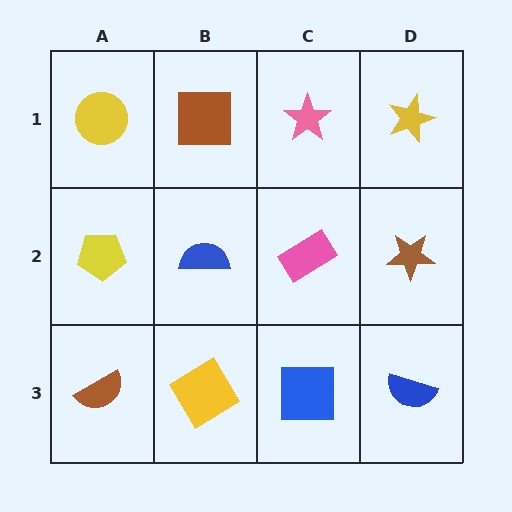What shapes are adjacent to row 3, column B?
A blue semicircle (row 2, column B), a brown semicircle (row 3, column A), a blue square (row 3, column C).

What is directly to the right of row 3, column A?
A yellow diamond.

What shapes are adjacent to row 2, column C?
A pink star (row 1, column C), a blue square (row 3, column C), a blue semicircle (row 2, column B), a brown star (row 2, column D).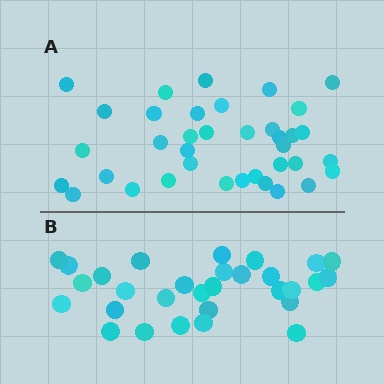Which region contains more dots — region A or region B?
Region A (the top region) has more dots.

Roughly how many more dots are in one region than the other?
Region A has roughly 8 or so more dots than region B.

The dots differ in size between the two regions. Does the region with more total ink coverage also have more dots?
No. Region B has more total ink coverage because its dots are larger, but region A actually contains more individual dots. Total area can be misleading — the number of items is what matters here.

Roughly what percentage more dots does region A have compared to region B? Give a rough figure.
About 25% more.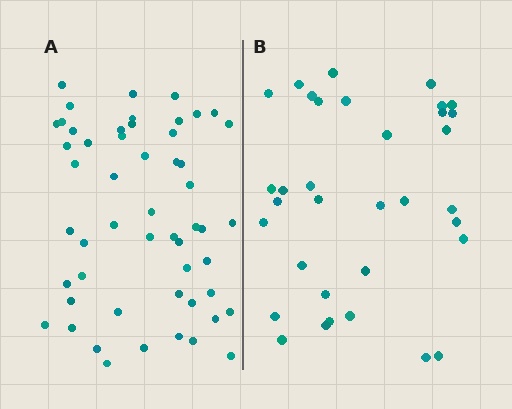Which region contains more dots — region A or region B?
Region A (the left region) has more dots.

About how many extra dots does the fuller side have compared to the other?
Region A has approximately 20 more dots than region B.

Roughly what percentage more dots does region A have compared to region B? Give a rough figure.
About 55% more.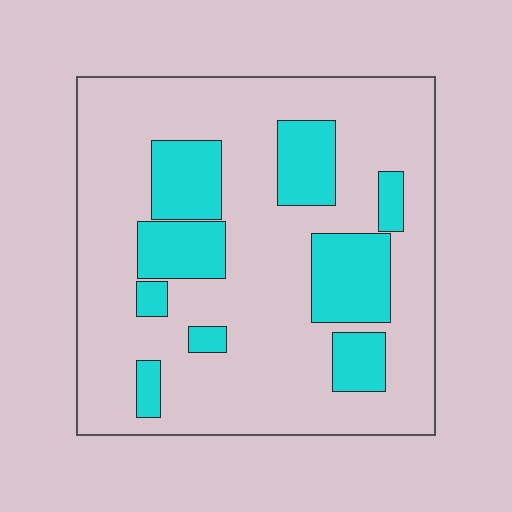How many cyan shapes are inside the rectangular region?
9.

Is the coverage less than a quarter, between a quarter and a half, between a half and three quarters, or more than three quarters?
Less than a quarter.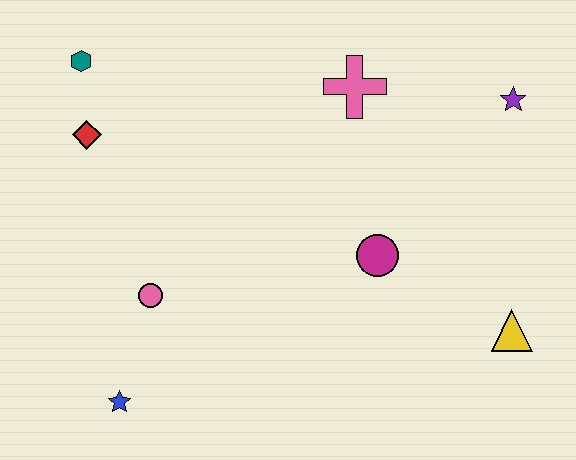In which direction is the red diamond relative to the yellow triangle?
The red diamond is to the left of the yellow triangle.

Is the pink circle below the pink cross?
Yes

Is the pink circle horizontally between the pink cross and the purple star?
No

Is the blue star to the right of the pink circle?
No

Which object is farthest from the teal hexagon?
The yellow triangle is farthest from the teal hexagon.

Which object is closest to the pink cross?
The purple star is closest to the pink cross.